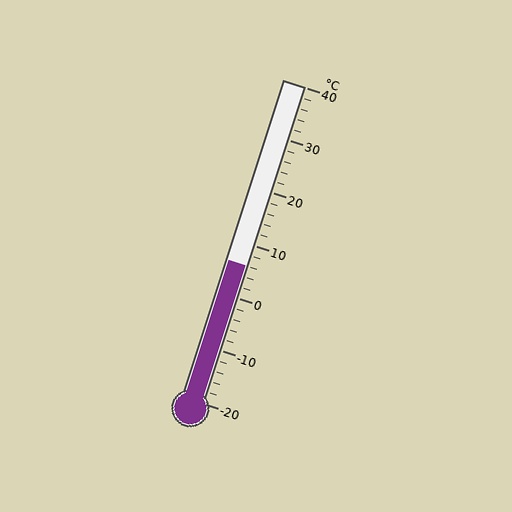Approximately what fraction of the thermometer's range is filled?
The thermometer is filled to approximately 45% of its range.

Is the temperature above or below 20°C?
The temperature is below 20°C.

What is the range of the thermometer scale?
The thermometer scale ranges from -20°C to 40°C.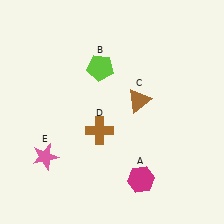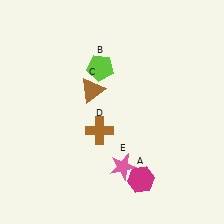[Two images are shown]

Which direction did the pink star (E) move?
The pink star (E) moved right.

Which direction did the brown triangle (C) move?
The brown triangle (C) moved left.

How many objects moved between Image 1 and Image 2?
2 objects moved between the two images.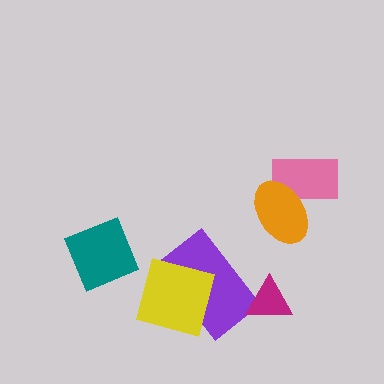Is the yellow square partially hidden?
No, no other shape covers it.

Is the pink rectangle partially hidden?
Yes, it is partially covered by another shape.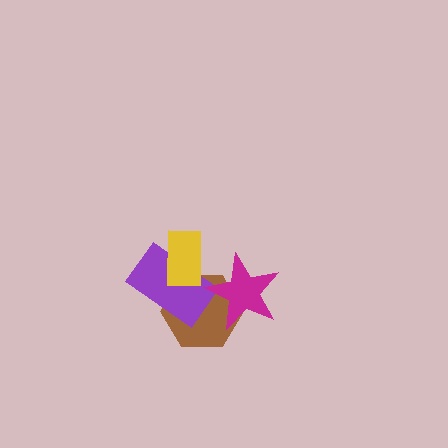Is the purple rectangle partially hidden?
Yes, it is partially covered by another shape.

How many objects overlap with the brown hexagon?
3 objects overlap with the brown hexagon.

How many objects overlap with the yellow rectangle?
2 objects overlap with the yellow rectangle.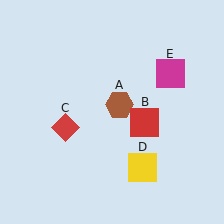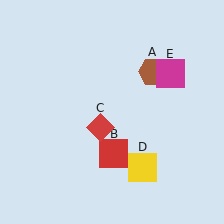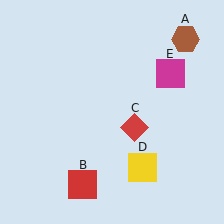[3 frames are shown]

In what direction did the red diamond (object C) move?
The red diamond (object C) moved right.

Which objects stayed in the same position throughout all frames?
Yellow square (object D) and magenta square (object E) remained stationary.